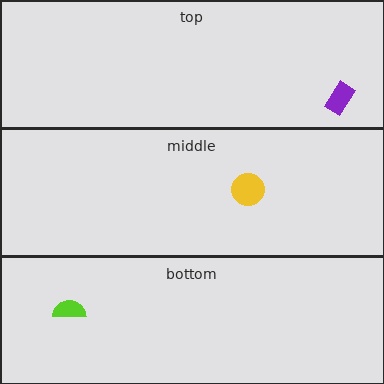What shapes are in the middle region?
The yellow circle.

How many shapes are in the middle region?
1.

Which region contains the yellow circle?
The middle region.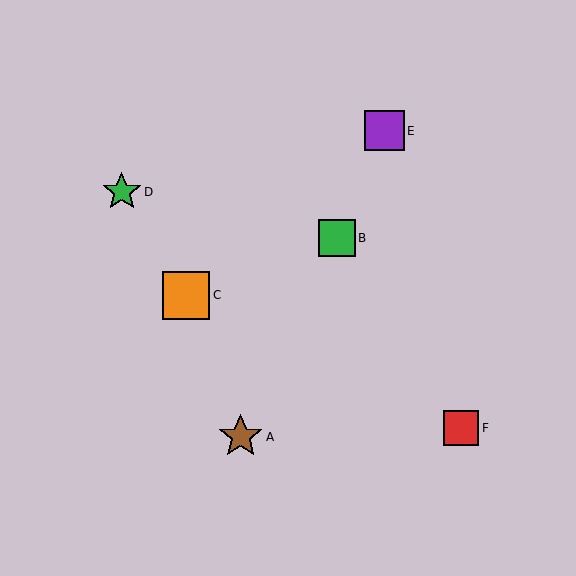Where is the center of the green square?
The center of the green square is at (337, 238).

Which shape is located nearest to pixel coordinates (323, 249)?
The green square (labeled B) at (337, 238) is nearest to that location.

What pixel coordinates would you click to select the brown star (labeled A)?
Click at (241, 437) to select the brown star A.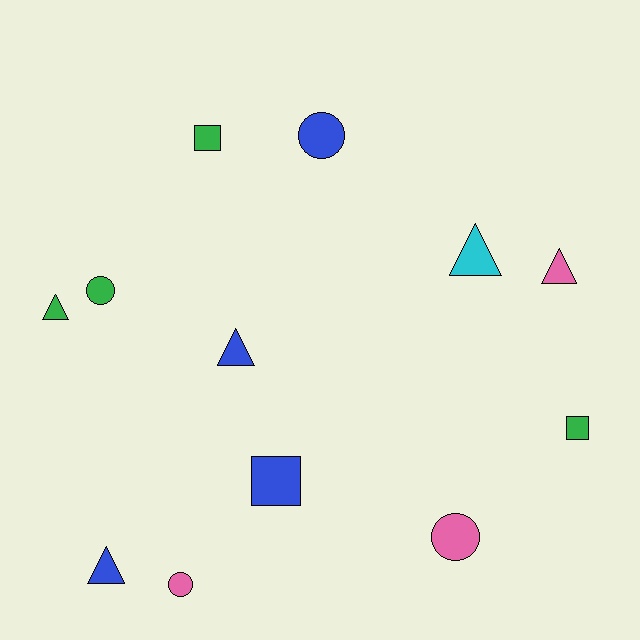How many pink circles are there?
There are 2 pink circles.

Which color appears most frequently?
Blue, with 4 objects.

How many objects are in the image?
There are 12 objects.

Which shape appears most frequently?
Triangle, with 5 objects.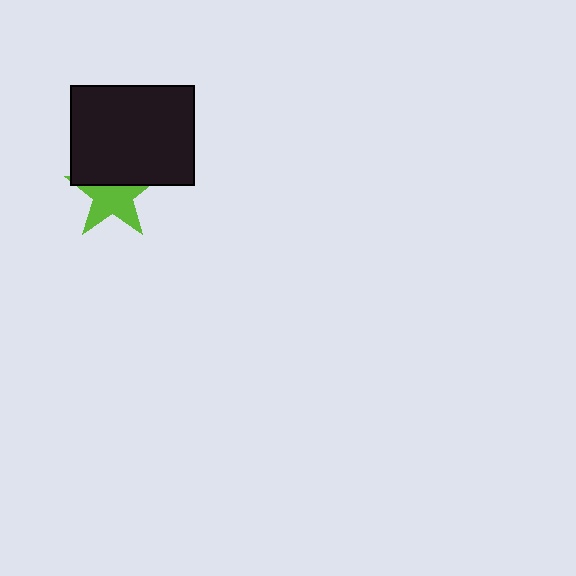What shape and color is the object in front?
The object in front is a black rectangle.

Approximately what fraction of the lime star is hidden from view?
Roughly 39% of the lime star is hidden behind the black rectangle.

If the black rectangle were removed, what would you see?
You would see the complete lime star.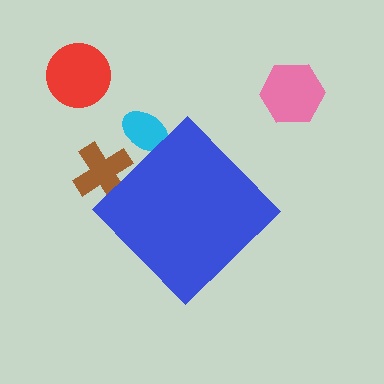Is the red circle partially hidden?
No, the red circle is fully visible.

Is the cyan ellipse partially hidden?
Yes, the cyan ellipse is partially hidden behind the blue diamond.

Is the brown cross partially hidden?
Yes, the brown cross is partially hidden behind the blue diamond.